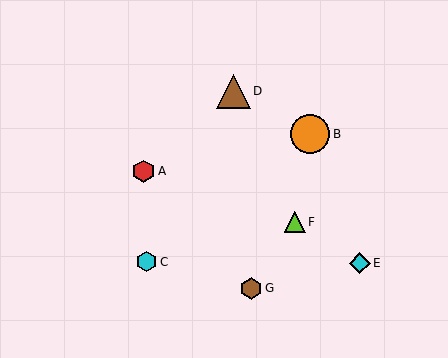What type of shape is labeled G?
Shape G is a brown hexagon.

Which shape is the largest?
The orange circle (labeled B) is the largest.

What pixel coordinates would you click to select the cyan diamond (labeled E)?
Click at (360, 263) to select the cyan diamond E.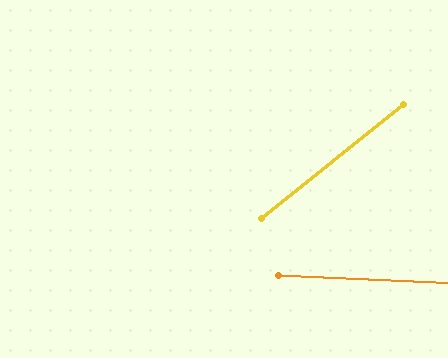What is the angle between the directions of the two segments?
Approximately 41 degrees.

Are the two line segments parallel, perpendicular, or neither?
Neither parallel nor perpendicular — they differ by about 41°.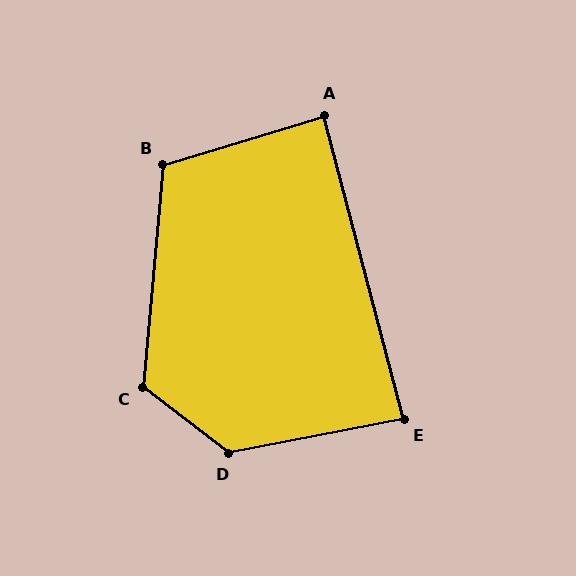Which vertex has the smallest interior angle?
E, at approximately 86 degrees.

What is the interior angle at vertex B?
Approximately 112 degrees (obtuse).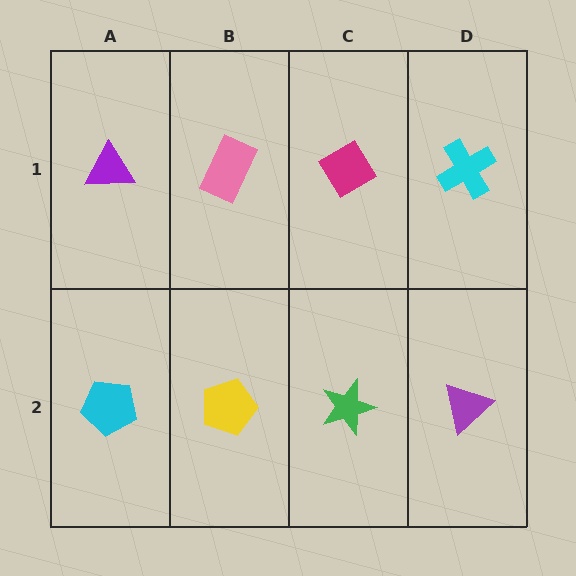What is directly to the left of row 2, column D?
A green star.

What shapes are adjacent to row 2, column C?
A magenta diamond (row 1, column C), a yellow pentagon (row 2, column B), a purple triangle (row 2, column D).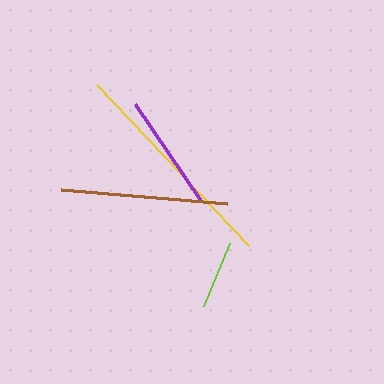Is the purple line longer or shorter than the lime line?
The purple line is longer than the lime line.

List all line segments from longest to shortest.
From longest to shortest: yellow, brown, purple, lime.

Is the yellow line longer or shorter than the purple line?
The yellow line is longer than the purple line.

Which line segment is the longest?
The yellow line is the longest at approximately 221 pixels.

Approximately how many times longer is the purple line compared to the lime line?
The purple line is approximately 1.7 times the length of the lime line.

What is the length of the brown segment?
The brown segment is approximately 167 pixels long.